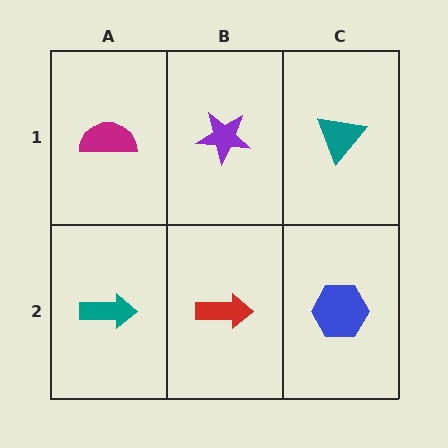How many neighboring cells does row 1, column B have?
3.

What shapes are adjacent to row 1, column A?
A teal arrow (row 2, column A), a purple star (row 1, column B).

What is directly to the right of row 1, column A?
A purple star.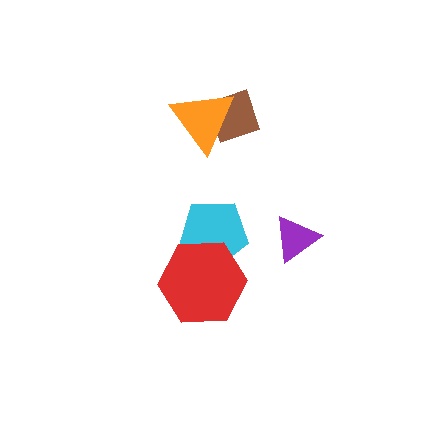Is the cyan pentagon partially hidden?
Yes, it is partially covered by another shape.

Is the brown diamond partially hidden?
Yes, it is partially covered by another shape.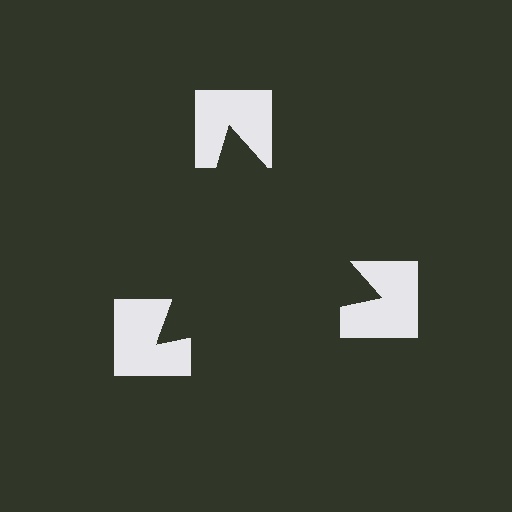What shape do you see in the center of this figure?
An illusory triangle — its edges are inferred from the aligned wedge cuts in the notched squares, not physically drawn.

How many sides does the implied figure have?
3 sides.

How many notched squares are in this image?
There are 3 — one at each vertex of the illusory triangle.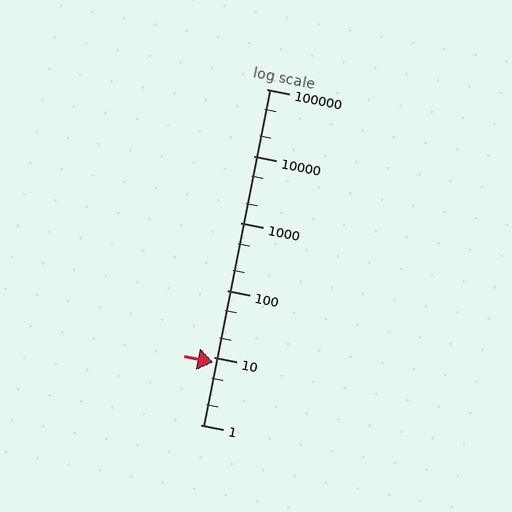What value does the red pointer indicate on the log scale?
The pointer indicates approximately 8.5.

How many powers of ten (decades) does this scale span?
The scale spans 5 decades, from 1 to 100000.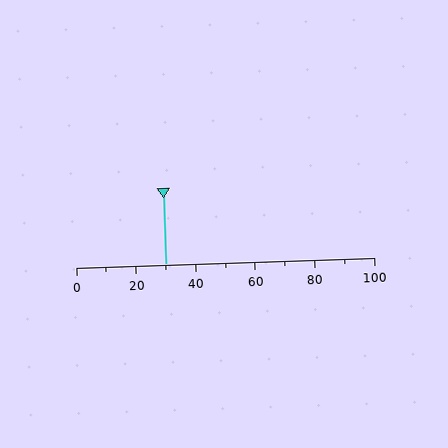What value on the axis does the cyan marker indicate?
The marker indicates approximately 30.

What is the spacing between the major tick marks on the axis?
The major ticks are spaced 20 apart.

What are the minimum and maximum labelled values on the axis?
The axis runs from 0 to 100.